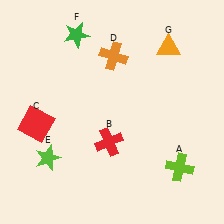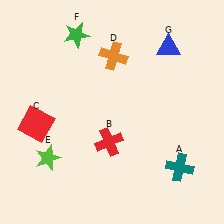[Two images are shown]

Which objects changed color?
A changed from lime to teal. G changed from orange to blue.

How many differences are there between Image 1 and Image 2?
There are 2 differences between the two images.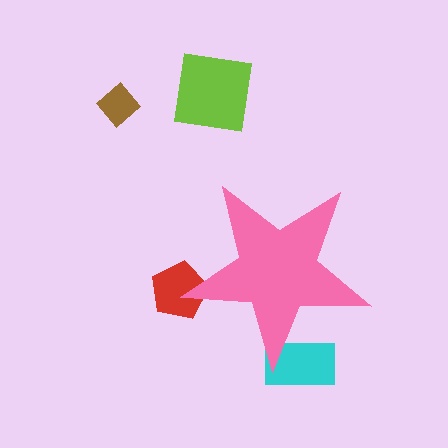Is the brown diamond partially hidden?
No, the brown diamond is fully visible.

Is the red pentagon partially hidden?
Yes, the red pentagon is partially hidden behind the pink star.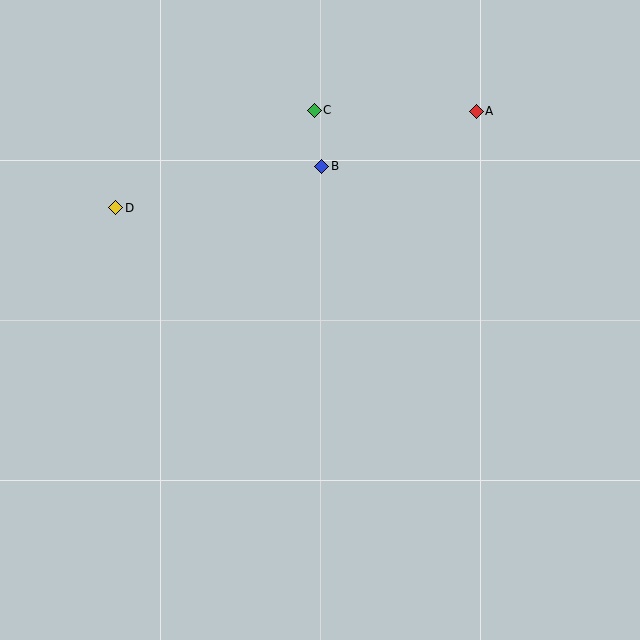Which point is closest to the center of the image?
Point B at (322, 166) is closest to the center.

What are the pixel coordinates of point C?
Point C is at (314, 110).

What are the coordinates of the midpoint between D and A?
The midpoint between D and A is at (296, 159).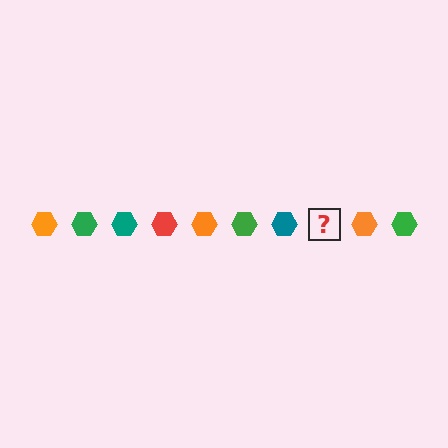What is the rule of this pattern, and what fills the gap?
The rule is that the pattern cycles through orange, green, teal, red hexagons. The gap should be filled with a red hexagon.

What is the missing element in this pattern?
The missing element is a red hexagon.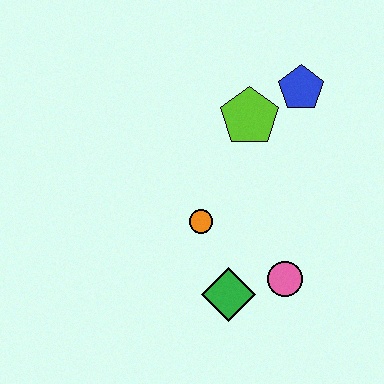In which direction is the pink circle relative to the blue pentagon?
The pink circle is below the blue pentagon.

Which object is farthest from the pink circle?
The blue pentagon is farthest from the pink circle.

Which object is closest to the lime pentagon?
The blue pentagon is closest to the lime pentagon.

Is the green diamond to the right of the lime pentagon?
No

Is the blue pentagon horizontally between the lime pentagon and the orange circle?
No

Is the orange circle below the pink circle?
No